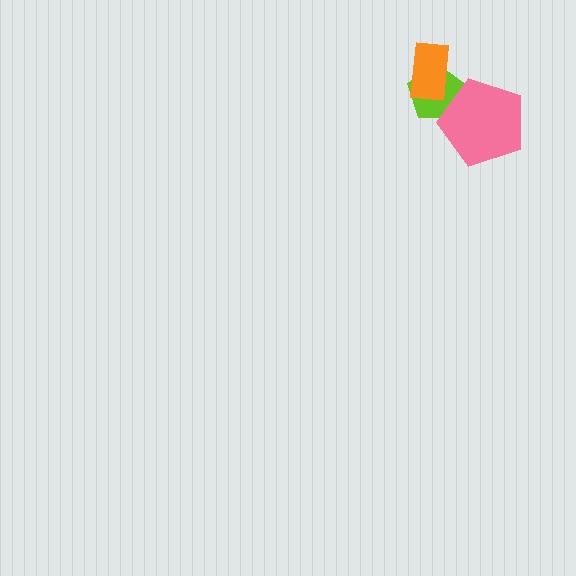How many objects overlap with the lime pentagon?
2 objects overlap with the lime pentagon.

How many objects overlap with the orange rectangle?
1 object overlaps with the orange rectangle.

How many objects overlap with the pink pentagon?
1 object overlaps with the pink pentagon.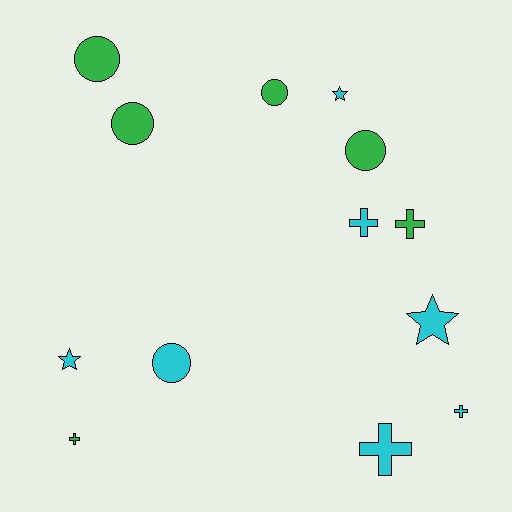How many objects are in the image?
There are 13 objects.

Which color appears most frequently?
Cyan, with 7 objects.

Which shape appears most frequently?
Circle, with 5 objects.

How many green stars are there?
There are no green stars.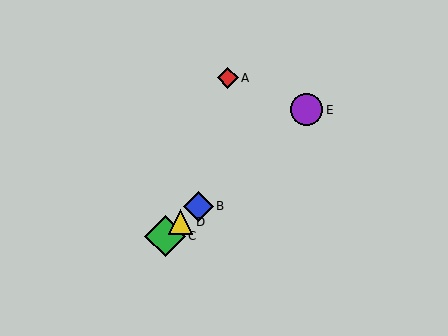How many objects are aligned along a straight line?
4 objects (B, C, D, E) are aligned along a straight line.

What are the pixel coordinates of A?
Object A is at (228, 78).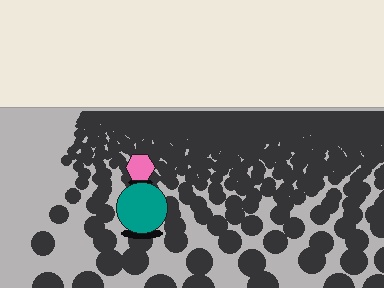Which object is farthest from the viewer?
The pink hexagon is farthest from the viewer. It appears smaller and the ground texture around it is denser.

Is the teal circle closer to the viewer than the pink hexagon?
Yes. The teal circle is closer — you can tell from the texture gradient: the ground texture is coarser near it.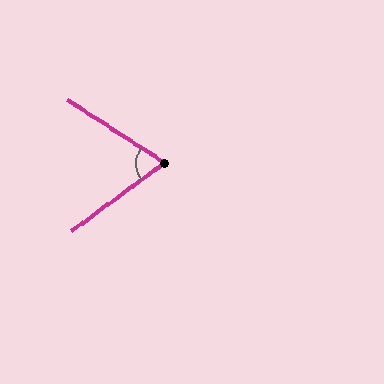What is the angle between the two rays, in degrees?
Approximately 69 degrees.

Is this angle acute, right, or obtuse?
It is acute.